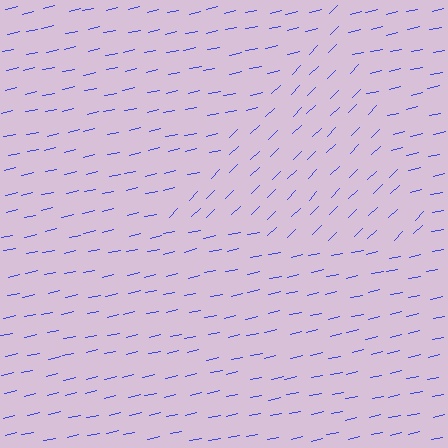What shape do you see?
I see a triangle.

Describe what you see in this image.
The image is filled with small blue line segments. A triangle region in the image has lines oriented differently from the surrounding lines, creating a visible texture boundary.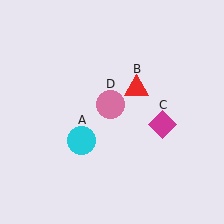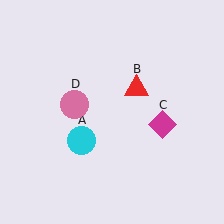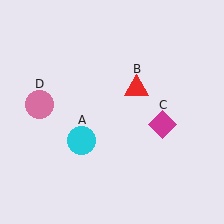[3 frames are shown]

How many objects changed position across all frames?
1 object changed position: pink circle (object D).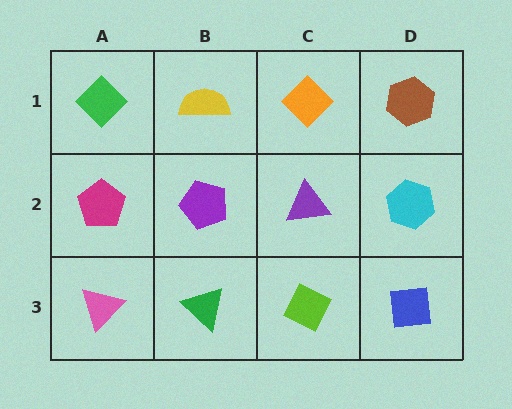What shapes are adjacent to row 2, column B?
A yellow semicircle (row 1, column B), a green triangle (row 3, column B), a magenta pentagon (row 2, column A), a purple triangle (row 2, column C).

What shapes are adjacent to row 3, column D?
A cyan hexagon (row 2, column D), a lime diamond (row 3, column C).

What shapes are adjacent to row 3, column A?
A magenta pentagon (row 2, column A), a green triangle (row 3, column B).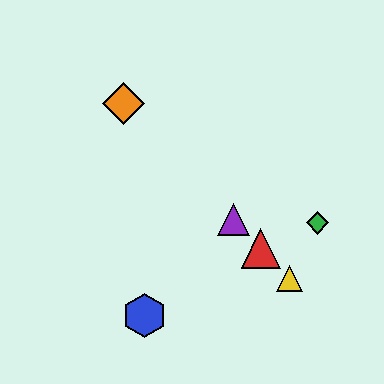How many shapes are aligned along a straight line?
4 shapes (the red triangle, the yellow triangle, the purple triangle, the orange diamond) are aligned along a straight line.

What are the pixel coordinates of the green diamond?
The green diamond is at (317, 223).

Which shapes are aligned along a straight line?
The red triangle, the yellow triangle, the purple triangle, the orange diamond are aligned along a straight line.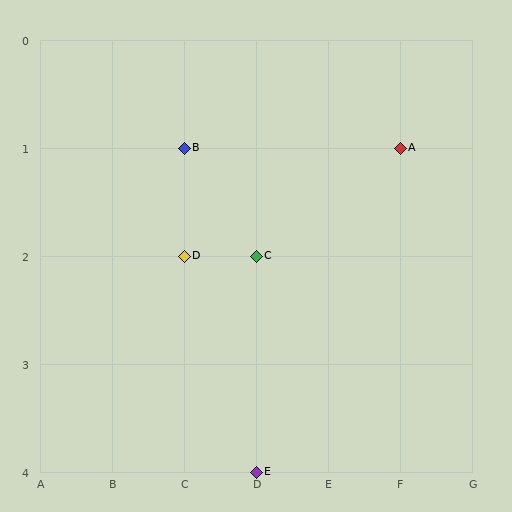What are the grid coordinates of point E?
Point E is at grid coordinates (D, 4).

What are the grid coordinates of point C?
Point C is at grid coordinates (D, 2).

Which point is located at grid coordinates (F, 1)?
Point A is at (F, 1).